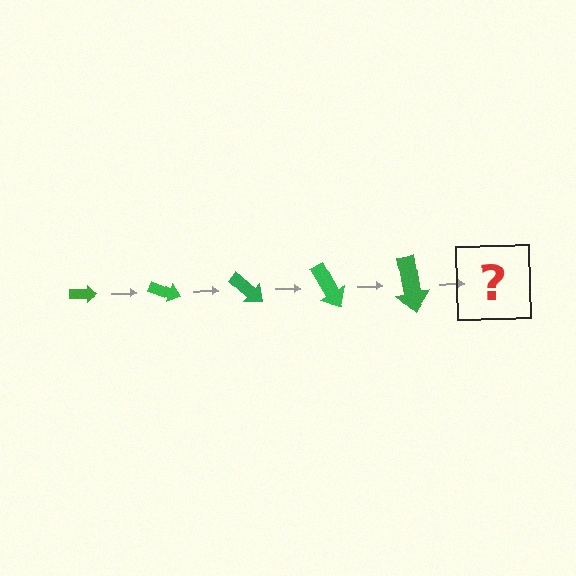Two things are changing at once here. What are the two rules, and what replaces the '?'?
The two rules are that the arrow grows larger each step and it rotates 20 degrees each step. The '?' should be an arrow, larger than the previous one and rotated 100 degrees from the start.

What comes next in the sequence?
The next element should be an arrow, larger than the previous one and rotated 100 degrees from the start.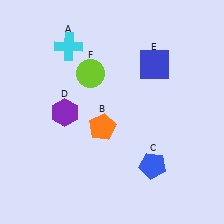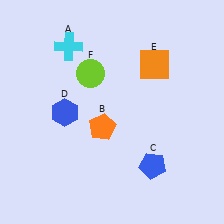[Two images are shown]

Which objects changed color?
D changed from purple to blue. E changed from blue to orange.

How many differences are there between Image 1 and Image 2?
There are 2 differences between the two images.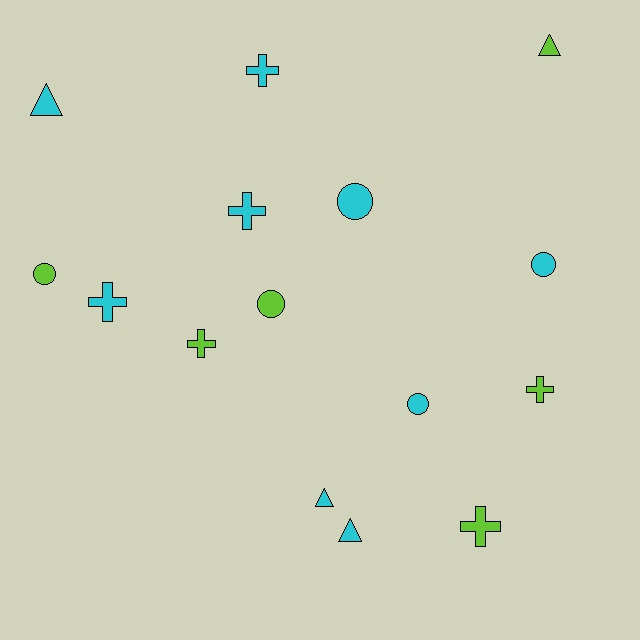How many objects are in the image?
There are 15 objects.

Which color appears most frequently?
Cyan, with 9 objects.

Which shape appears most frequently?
Cross, with 6 objects.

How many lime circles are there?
There are 2 lime circles.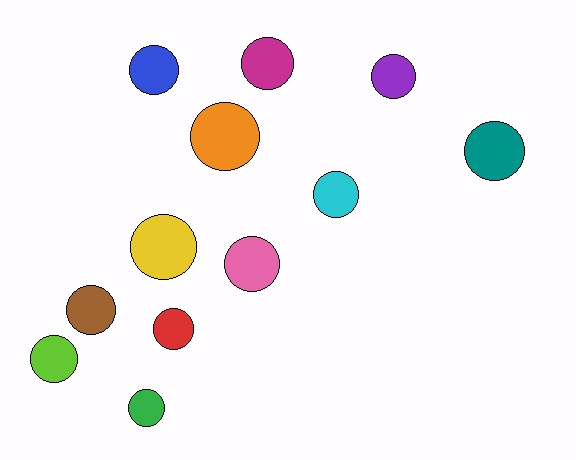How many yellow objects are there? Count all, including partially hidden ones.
There is 1 yellow object.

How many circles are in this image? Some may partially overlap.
There are 12 circles.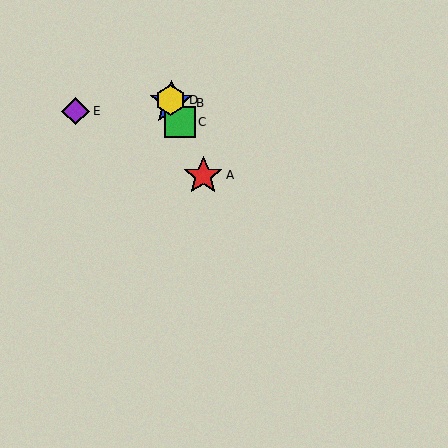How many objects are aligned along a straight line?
4 objects (A, B, C, D) are aligned along a straight line.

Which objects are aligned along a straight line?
Objects A, B, C, D are aligned along a straight line.